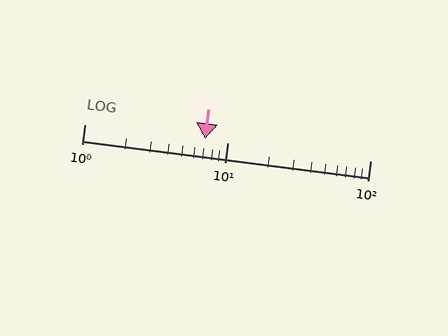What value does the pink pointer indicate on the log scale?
The pointer indicates approximately 7.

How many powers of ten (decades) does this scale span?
The scale spans 2 decades, from 1 to 100.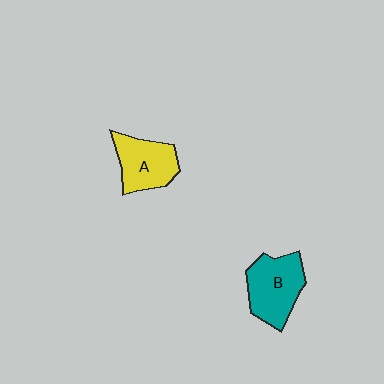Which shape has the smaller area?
Shape A (yellow).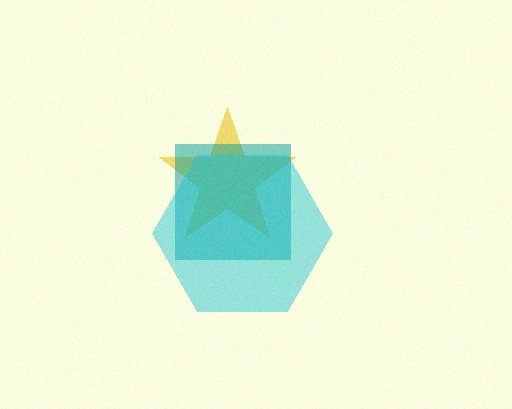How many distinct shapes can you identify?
There are 3 distinct shapes: a yellow star, a teal square, a cyan hexagon.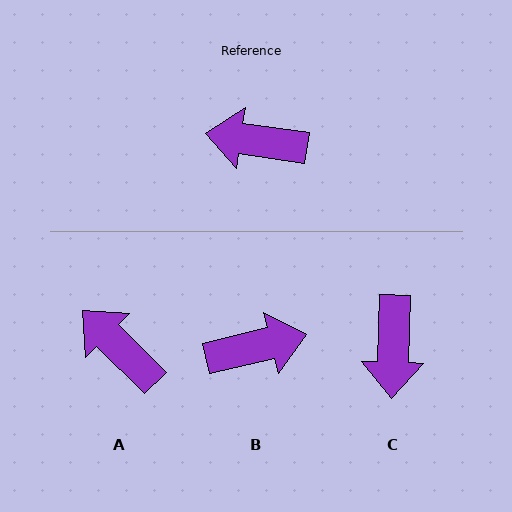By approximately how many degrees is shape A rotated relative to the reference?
Approximately 37 degrees clockwise.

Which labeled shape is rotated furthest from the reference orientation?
B, about 158 degrees away.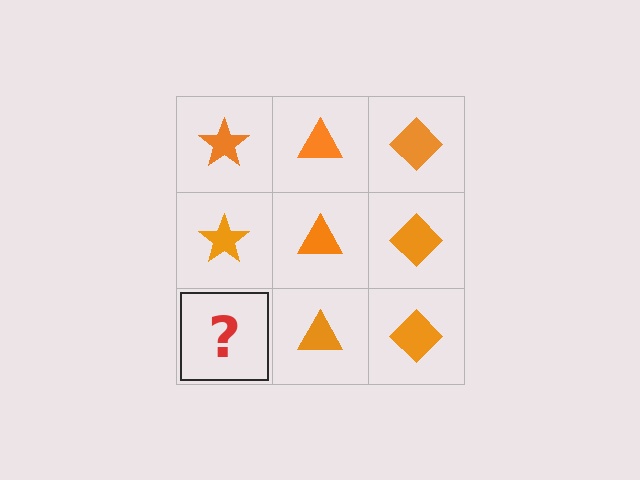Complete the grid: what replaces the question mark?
The question mark should be replaced with an orange star.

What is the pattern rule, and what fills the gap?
The rule is that each column has a consistent shape. The gap should be filled with an orange star.